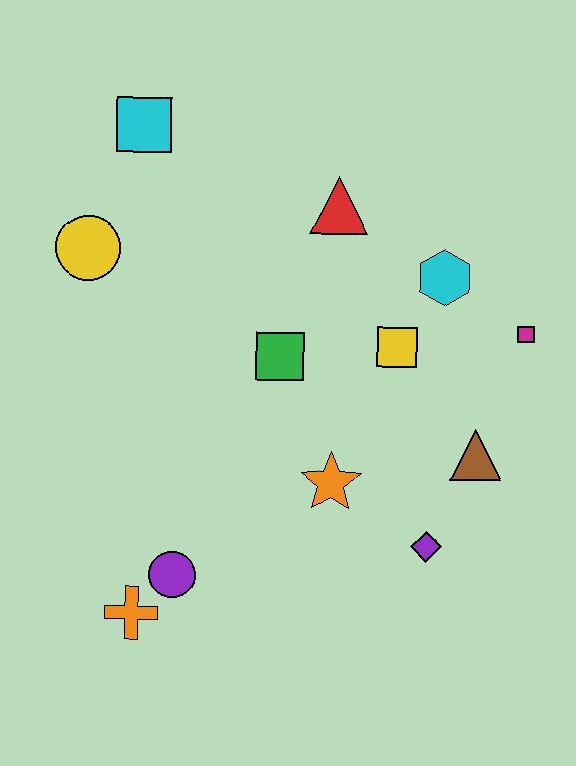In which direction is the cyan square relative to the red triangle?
The cyan square is to the left of the red triangle.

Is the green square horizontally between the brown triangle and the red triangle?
No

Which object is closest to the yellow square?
The cyan hexagon is closest to the yellow square.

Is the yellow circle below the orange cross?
No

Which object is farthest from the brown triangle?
The cyan square is farthest from the brown triangle.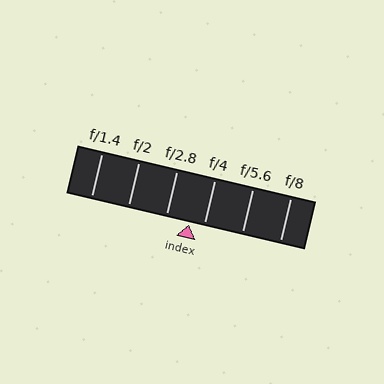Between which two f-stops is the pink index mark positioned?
The index mark is between f/2.8 and f/4.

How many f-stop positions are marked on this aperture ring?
There are 6 f-stop positions marked.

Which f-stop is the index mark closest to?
The index mark is closest to f/4.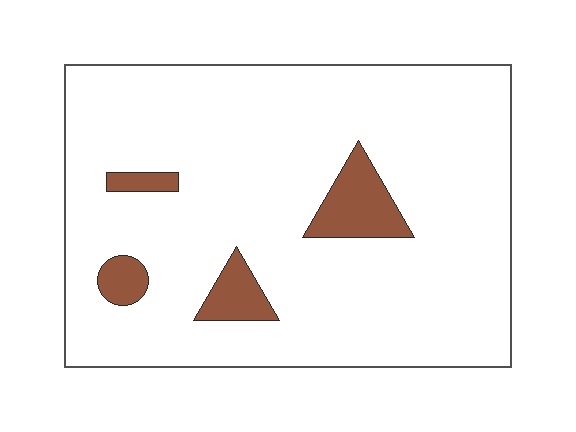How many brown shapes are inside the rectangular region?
4.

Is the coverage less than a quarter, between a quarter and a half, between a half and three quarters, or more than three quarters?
Less than a quarter.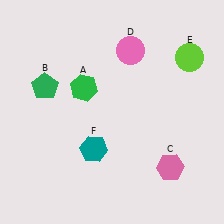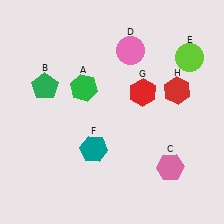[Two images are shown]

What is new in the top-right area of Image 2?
A red hexagon (H) was added in the top-right area of Image 2.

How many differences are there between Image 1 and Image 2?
There are 2 differences between the two images.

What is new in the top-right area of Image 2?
A red hexagon (G) was added in the top-right area of Image 2.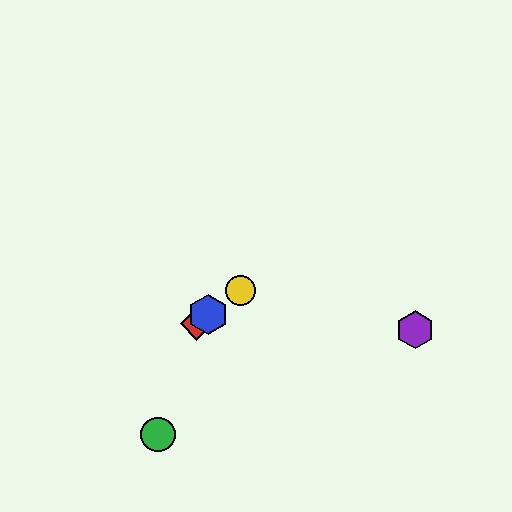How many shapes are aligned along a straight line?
3 shapes (the red diamond, the blue hexagon, the yellow circle) are aligned along a straight line.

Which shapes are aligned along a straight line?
The red diamond, the blue hexagon, the yellow circle are aligned along a straight line.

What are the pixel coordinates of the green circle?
The green circle is at (158, 435).